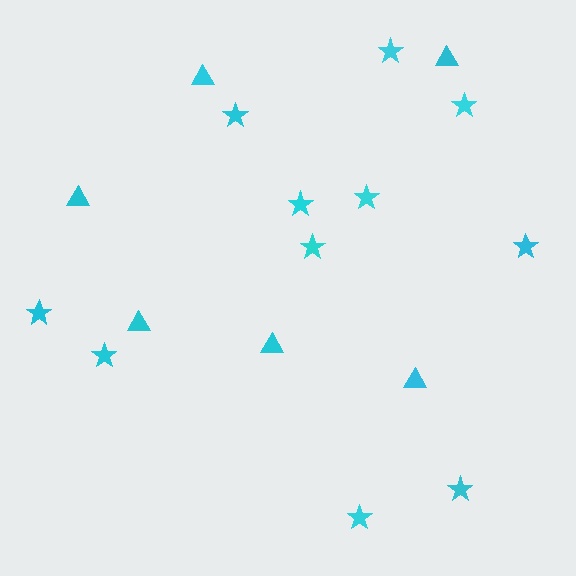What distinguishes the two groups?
There are 2 groups: one group of stars (11) and one group of triangles (6).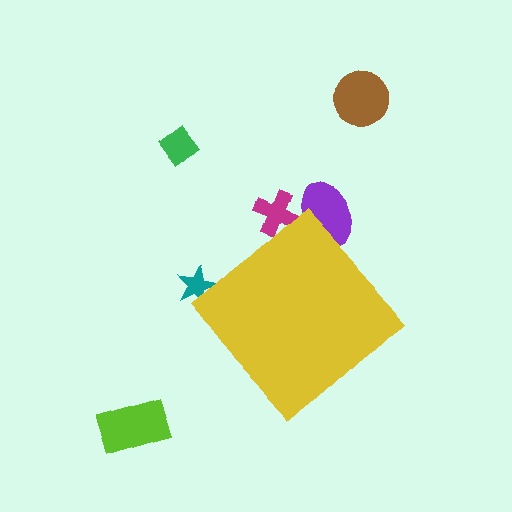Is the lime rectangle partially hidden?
No, the lime rectangle is fully visible.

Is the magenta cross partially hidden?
Yes, the magenta cross is partially hidden behind the yellow diamond.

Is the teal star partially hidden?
Yes, the teal star is partially hidden behind the yellow diamond.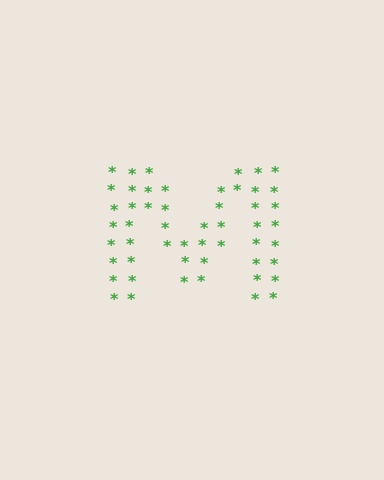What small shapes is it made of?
It is made of small asterisks.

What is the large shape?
The large shape is the letter M.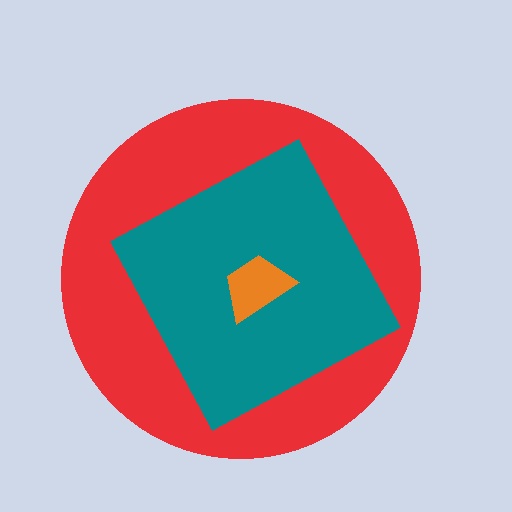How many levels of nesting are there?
3.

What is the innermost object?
The orange trapezoid.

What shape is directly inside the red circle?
The teal diamond.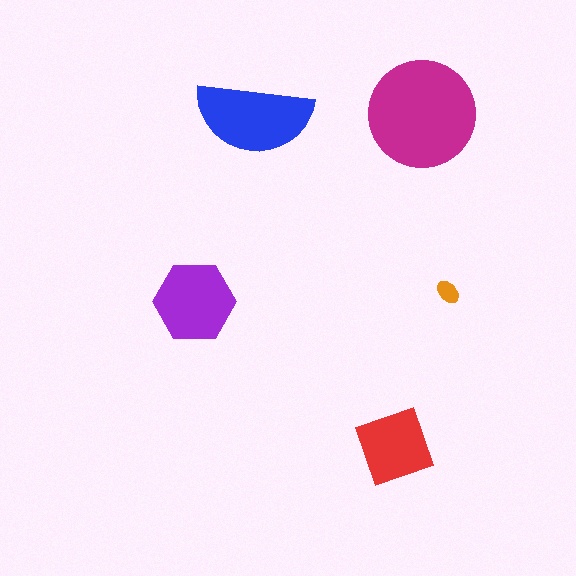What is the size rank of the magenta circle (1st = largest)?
1st.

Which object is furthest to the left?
The purple hexagon is leftmost.